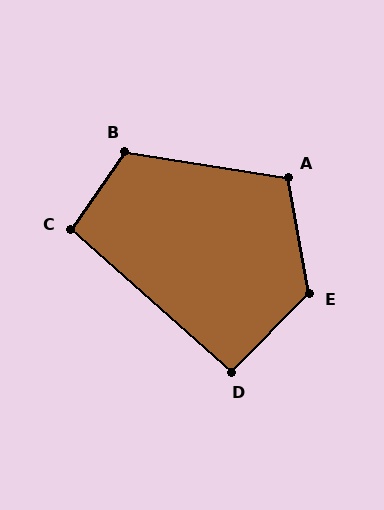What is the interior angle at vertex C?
Approximately 97 degrees (obtuse).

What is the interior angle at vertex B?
Approximately 115 degrees (obtuse).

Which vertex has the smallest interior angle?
D, at approximately 93 degrees.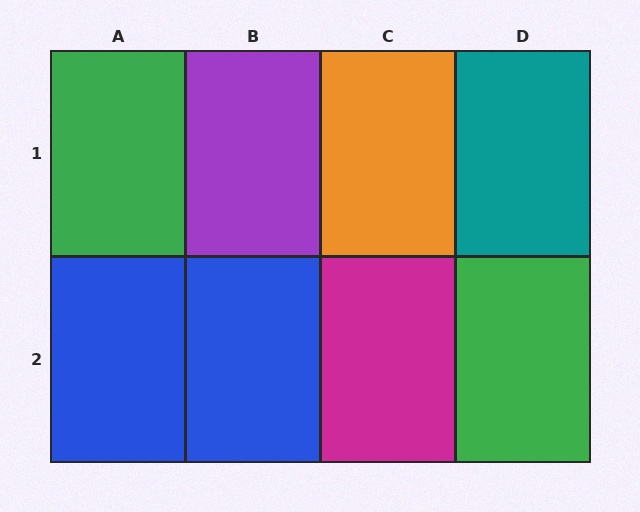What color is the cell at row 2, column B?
Blue.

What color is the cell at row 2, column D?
Green.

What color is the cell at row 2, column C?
Magenta.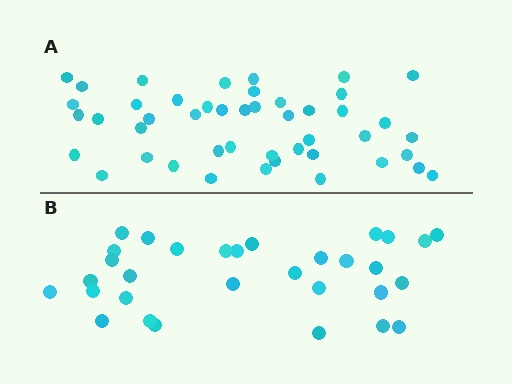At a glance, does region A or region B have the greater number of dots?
Region A (the top region) has more dots.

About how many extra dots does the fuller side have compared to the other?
Region A has approximately 15 more dots than region B.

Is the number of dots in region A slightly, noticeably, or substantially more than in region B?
Region A has substantially more. The ratio is roughly 1.5 to 1.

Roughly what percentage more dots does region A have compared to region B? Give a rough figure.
About 50% more.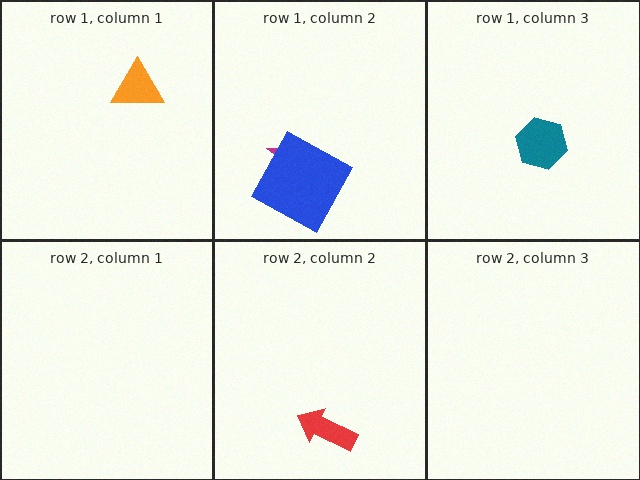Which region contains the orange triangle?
The row 1, column 1 region.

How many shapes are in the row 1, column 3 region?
1.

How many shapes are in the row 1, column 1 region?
1.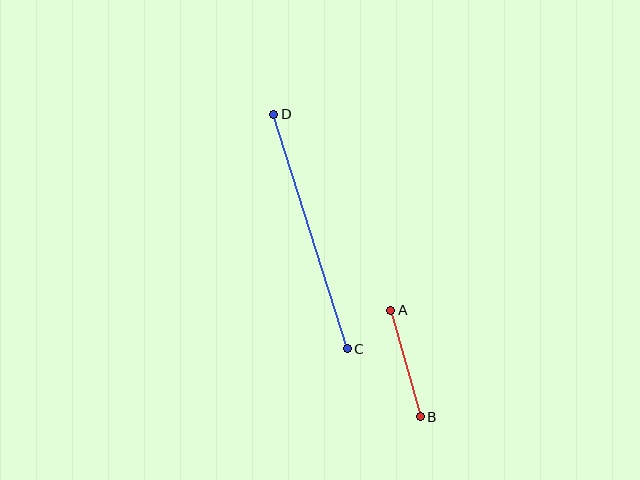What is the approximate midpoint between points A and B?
The midpoint is at approximately (406, 364) pixels.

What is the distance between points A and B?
The distance is approximately 111 pixels.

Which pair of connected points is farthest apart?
Points C and D are farthest apart.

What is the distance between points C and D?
The distance is approximately 246 pixels.